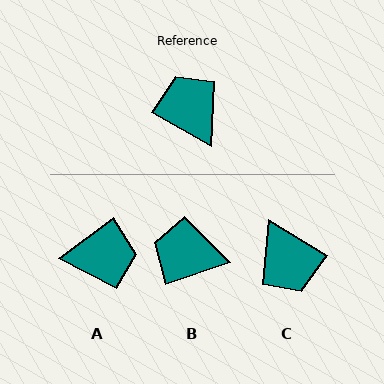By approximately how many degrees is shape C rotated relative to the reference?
Approximately 178 degrees counter-clockwise.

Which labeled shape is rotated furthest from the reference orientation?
C, about 178 degrees away.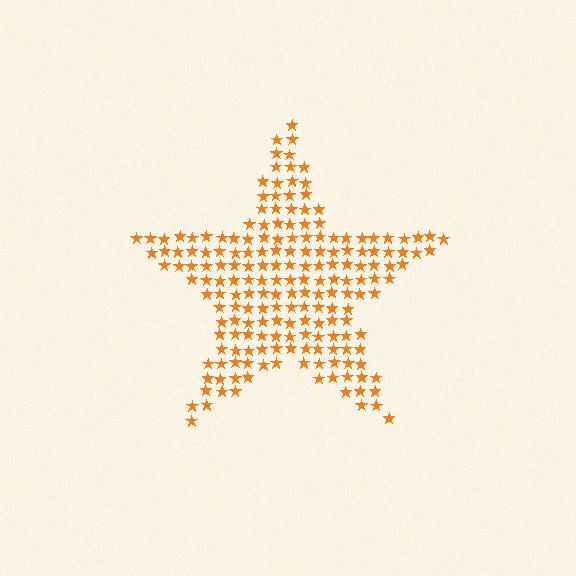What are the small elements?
The small elements are stars.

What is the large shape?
The large shape is a star.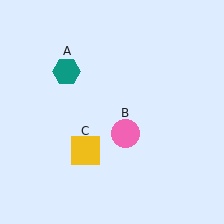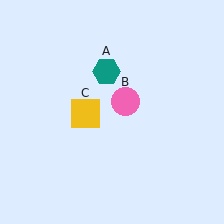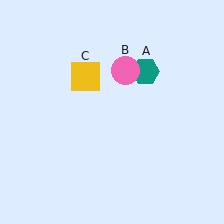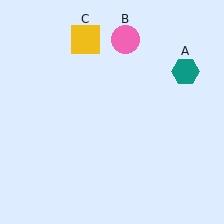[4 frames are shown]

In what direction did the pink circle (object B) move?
The pink circle (object B) moved up.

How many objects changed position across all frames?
3 objects changed position: teal hexagon (object A), pink circle (object B), yellow square (object C).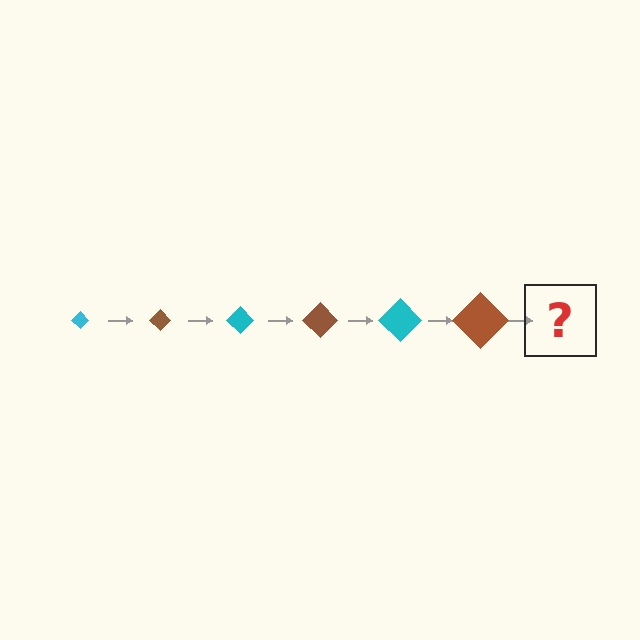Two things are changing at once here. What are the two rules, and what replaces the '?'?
The two rules are that the diamond grows larger each step and the color cycles through cyan and brown. The '?' should be a cyan diamond, larger than the previous one.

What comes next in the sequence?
The next element should be a cyan diamond, larger than the previous one.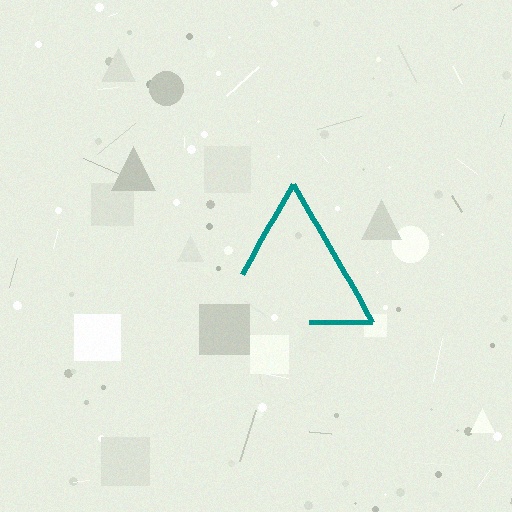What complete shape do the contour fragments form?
The contour fragments form a triangle.